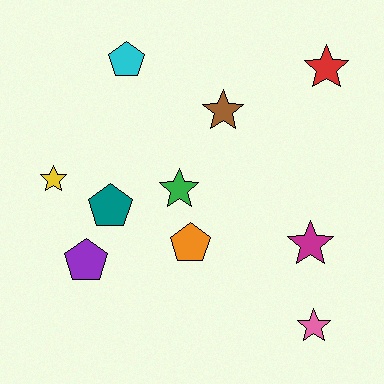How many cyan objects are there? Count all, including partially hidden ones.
There is 1 cyan object.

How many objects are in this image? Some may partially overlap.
There are 10 objects.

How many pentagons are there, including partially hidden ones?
There are 4 pentagons.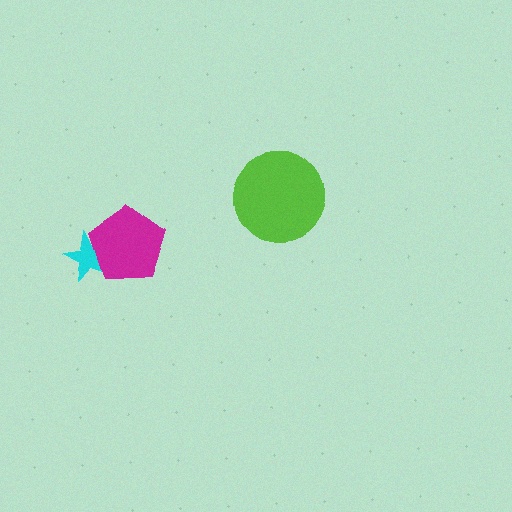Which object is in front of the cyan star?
The magenta pentagon is in front of the cyan star.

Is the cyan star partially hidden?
Yes, it is partially covered by another shape.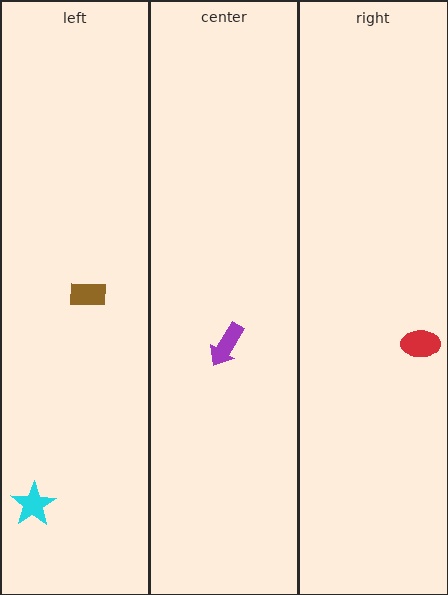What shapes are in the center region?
The purple arrow.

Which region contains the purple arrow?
The center region.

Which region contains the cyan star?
The left region.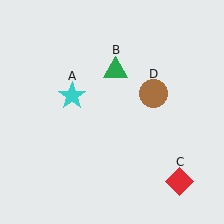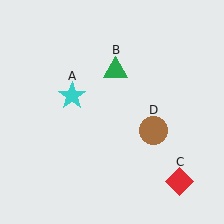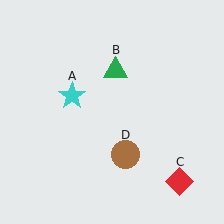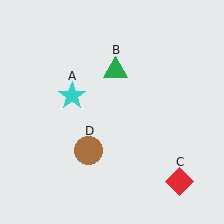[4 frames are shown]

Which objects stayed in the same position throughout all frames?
Cyan star (object A) and green triangle (object B) and red diamond (object C) remained stationary.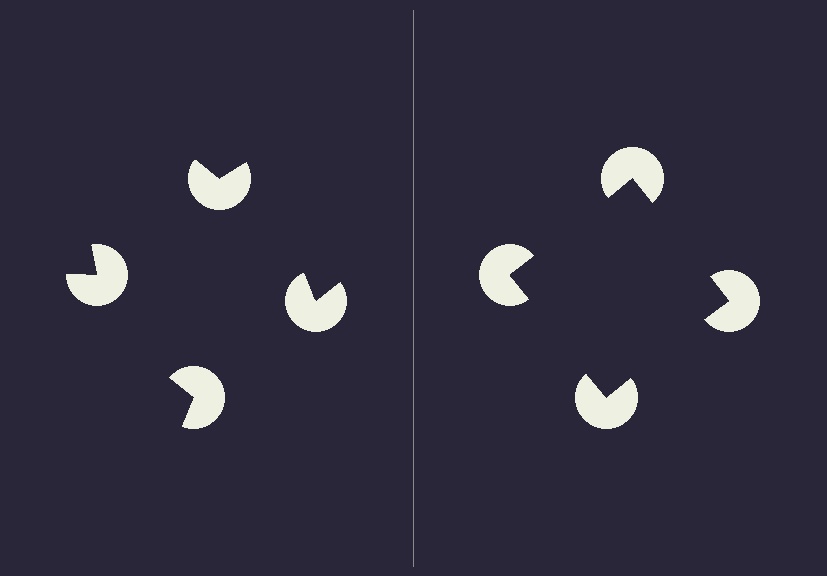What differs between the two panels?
The pac-man discs are positioned identically on both sides; only the wedge orientations differ. On the right they align to a square; on the left they are misaligned.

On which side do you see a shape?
An illusory square appears on the right side. On the left side the wedge cuts are rotated, so no coherent shape forms.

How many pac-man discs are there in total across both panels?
8 — 4 on each side.